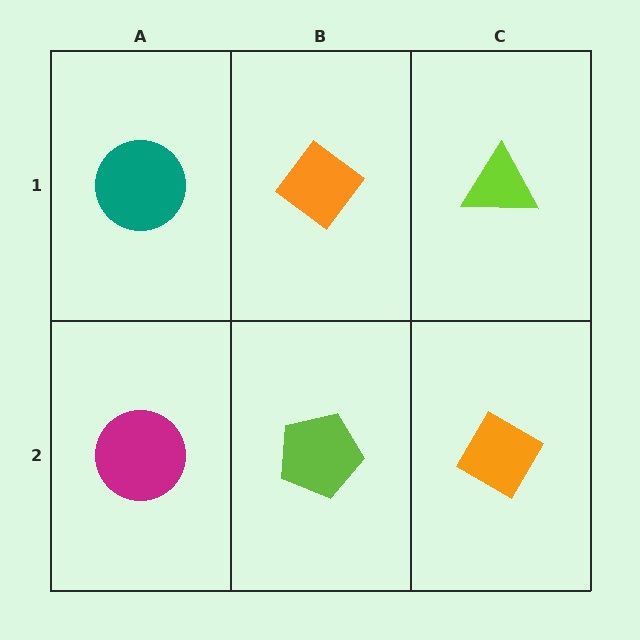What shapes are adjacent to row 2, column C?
A lime triangle (row 1, column C), a lime pentagon (row 2, column B).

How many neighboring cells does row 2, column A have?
2.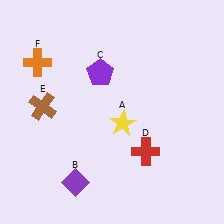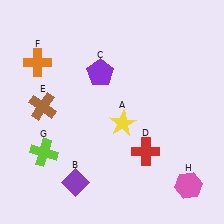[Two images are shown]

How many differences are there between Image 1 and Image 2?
There are 2 differences between the two images.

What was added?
A lime cross (G), a pink hexagon (H) were added in Image 2.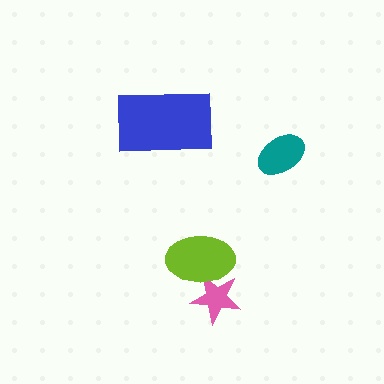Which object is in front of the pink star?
The lime ellipse is in front of the pink star.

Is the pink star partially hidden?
Yes, it is partially covered by another shape.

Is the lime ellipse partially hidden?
No, no other shape covers it.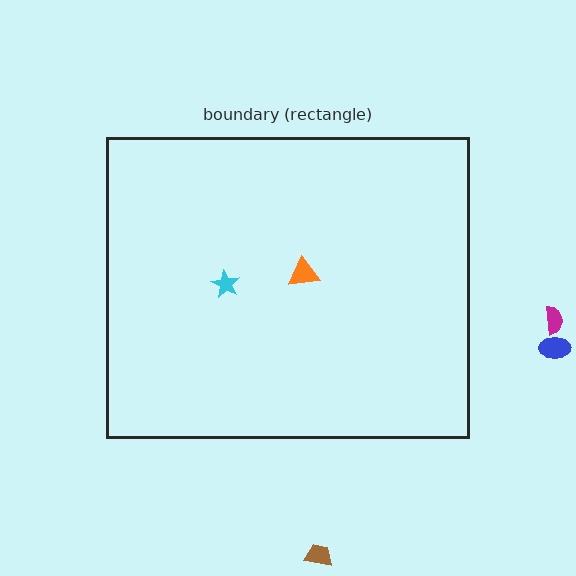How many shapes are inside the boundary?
2 inside, 3 outside.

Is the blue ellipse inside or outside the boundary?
Outside.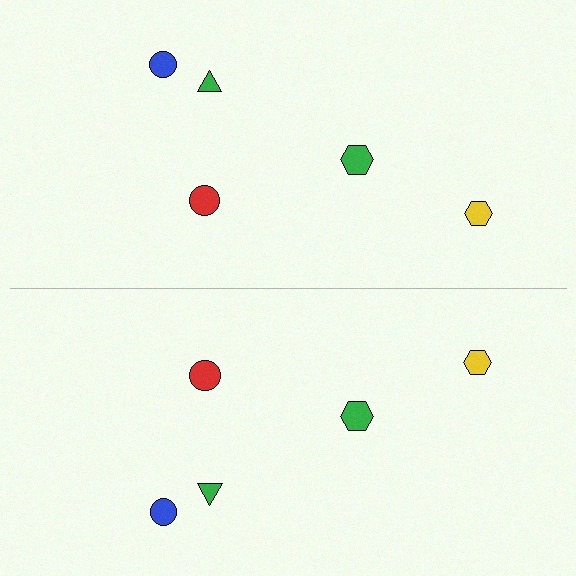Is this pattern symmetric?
Yes, this pattern has bilateral (reflection) symmetry.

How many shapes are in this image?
There are 10 shapes in this image.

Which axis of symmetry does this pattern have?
The pattern has a horizontal axis of symmetry running through the center of the image.